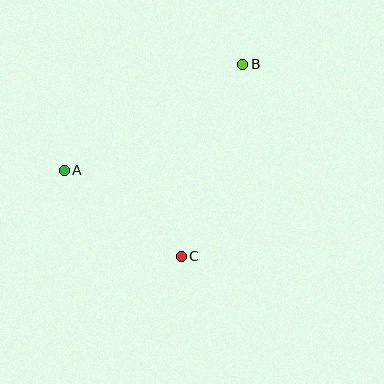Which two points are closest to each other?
Points A and C are closest to each other.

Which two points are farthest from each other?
Points A and B are farthest from each other.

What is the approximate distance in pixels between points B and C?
The distance between B and C is approximately 201 pixels.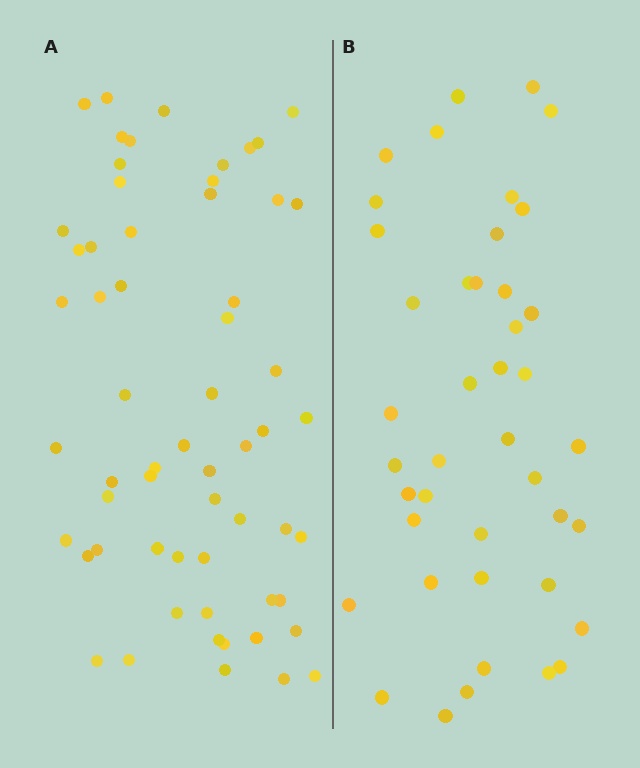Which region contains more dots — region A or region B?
Region A (the left region) has more dots.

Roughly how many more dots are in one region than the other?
Region A has approximately 20 more dots than region B.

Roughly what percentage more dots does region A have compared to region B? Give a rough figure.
About 45% more.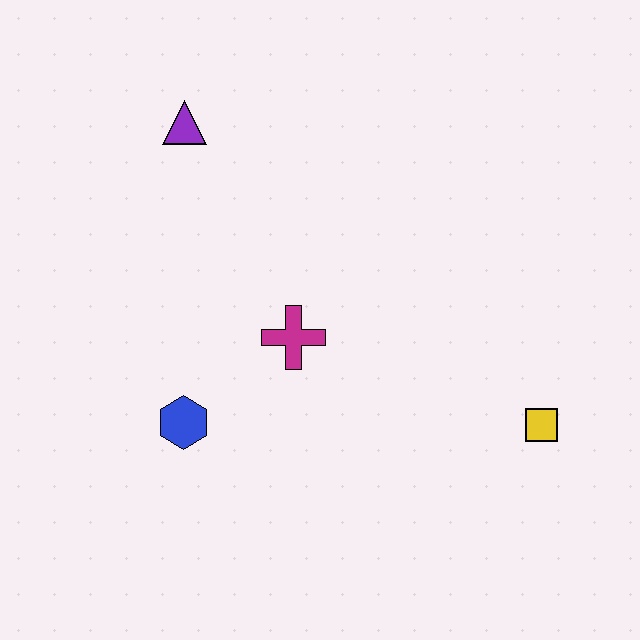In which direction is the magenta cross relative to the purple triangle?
The magenta cross is below the purple triangle.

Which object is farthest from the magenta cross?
The yellow square is farthest from the magenta cross.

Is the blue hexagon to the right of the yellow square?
No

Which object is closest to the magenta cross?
The blue hexagon is closest to the magenta cross.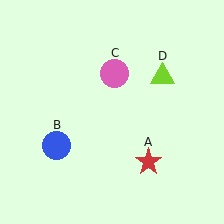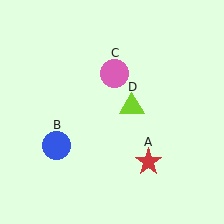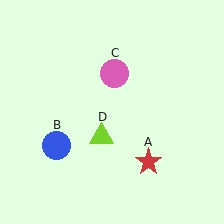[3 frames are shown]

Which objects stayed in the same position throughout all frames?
Red star (object A) and blue circle (object B) and pink circle (object C) remained stationary.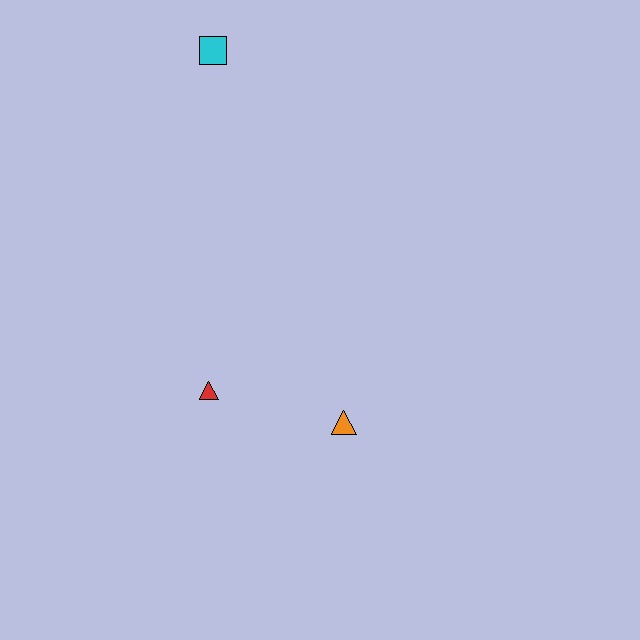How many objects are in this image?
There are 3 objects.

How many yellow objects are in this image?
There are no yellow objects.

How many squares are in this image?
There is 1 square.